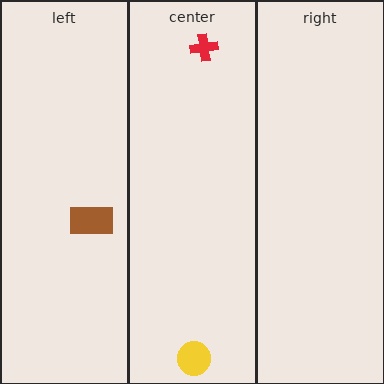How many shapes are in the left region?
1.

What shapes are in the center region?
The red cross, the yellow circle.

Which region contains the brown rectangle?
The left region.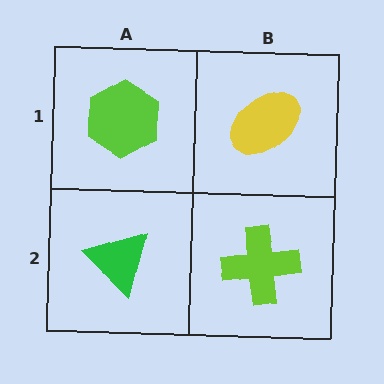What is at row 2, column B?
A lime cross.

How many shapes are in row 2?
2 shapes.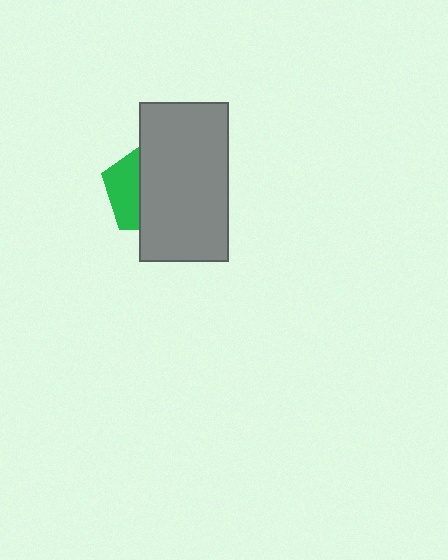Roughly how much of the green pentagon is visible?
A small part of it is visible (roughly 36%).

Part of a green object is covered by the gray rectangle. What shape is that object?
It is a pentagon.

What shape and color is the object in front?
The object in front is a gray rectangle.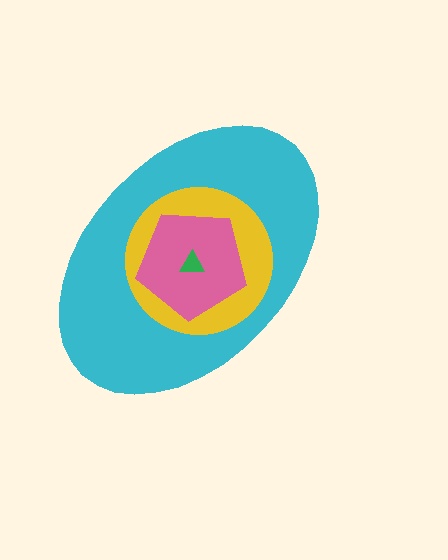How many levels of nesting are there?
4.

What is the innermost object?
The green triangle.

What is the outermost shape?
The cyan ellipse.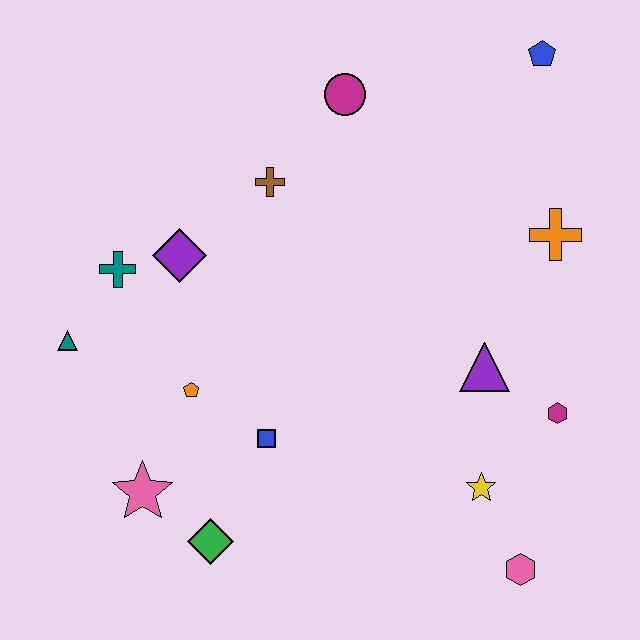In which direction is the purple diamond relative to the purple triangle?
The purple diamond is to the left of the purple triangle.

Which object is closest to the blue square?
The orange pentagon is closest to the blue square.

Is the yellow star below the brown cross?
Yes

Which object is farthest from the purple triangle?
The teal triangle is farthest from the purple triangle.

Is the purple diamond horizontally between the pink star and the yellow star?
Yes